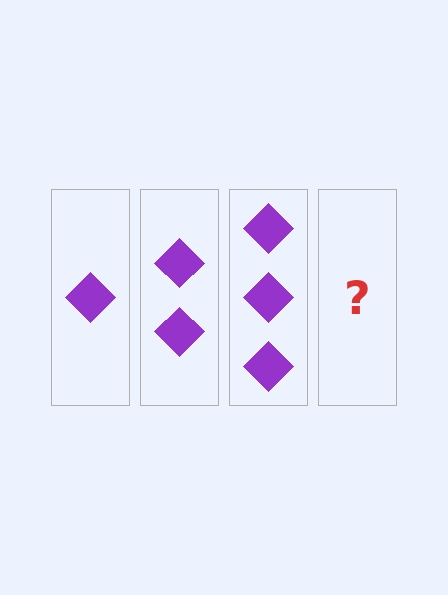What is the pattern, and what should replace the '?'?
The pattern is that each step adds one more diamond. The '?' should be 4 diamonds.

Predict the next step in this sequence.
The next step is 4 diamonds.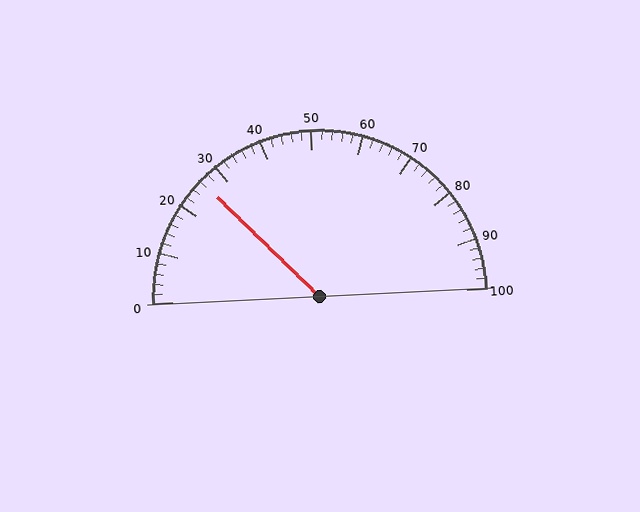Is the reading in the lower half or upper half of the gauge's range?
The reading is in the lower half of the range (0 to 100).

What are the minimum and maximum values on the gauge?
The gauge ranges from 0 to 100.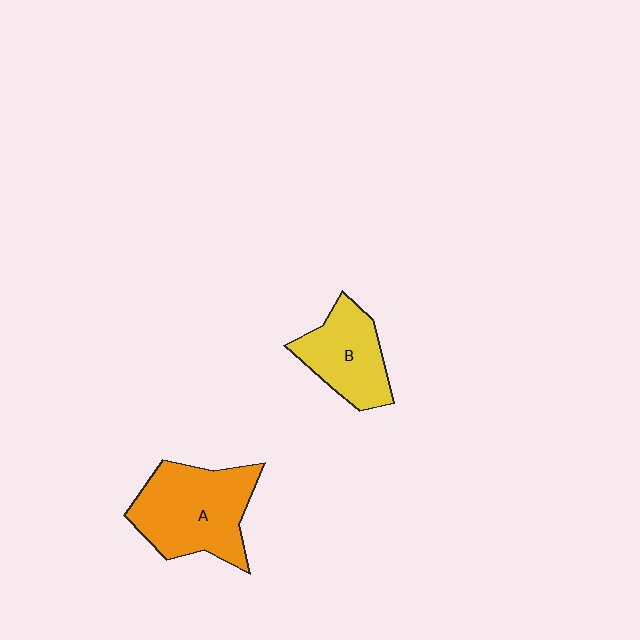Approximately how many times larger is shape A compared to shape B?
Approximately 1.5 times.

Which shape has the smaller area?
Shape B (yellow).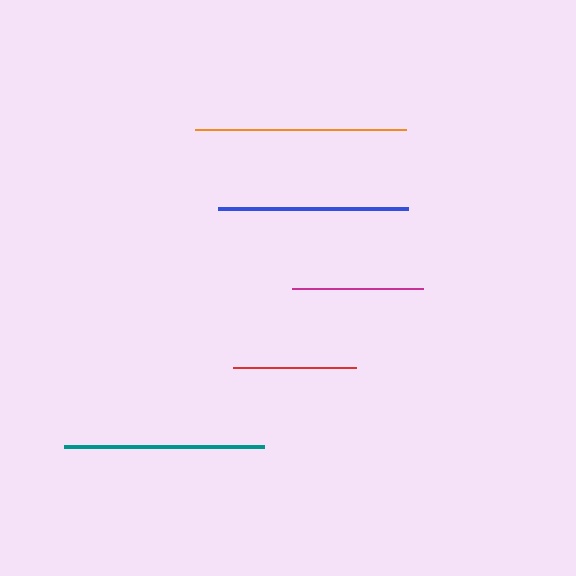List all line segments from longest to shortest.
From longest to shortest: orange, teal, blue, magenta, red.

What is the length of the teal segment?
The teal segment is approximately 200 pixels long.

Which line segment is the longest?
The orange line is the longest at approximately 211 pixels.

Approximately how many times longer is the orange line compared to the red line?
The orange line is approximately 1.7 times the length of the red line.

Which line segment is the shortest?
The red line is the shortest at approximately 123 pixels.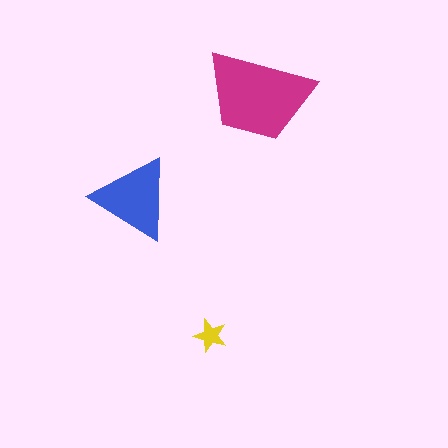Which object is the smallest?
The yellow star.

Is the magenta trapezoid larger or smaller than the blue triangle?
Larger.